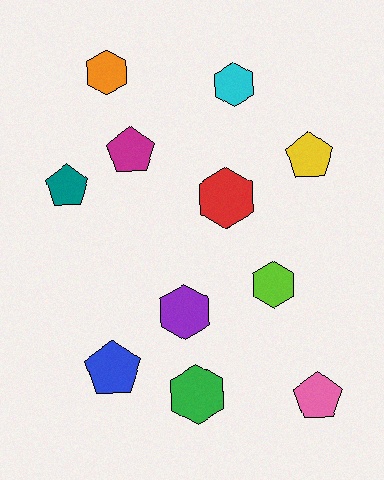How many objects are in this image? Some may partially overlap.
There are 11 objects.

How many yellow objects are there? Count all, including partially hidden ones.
There is 1 yellow object.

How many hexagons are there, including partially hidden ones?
There are 6 hexagons.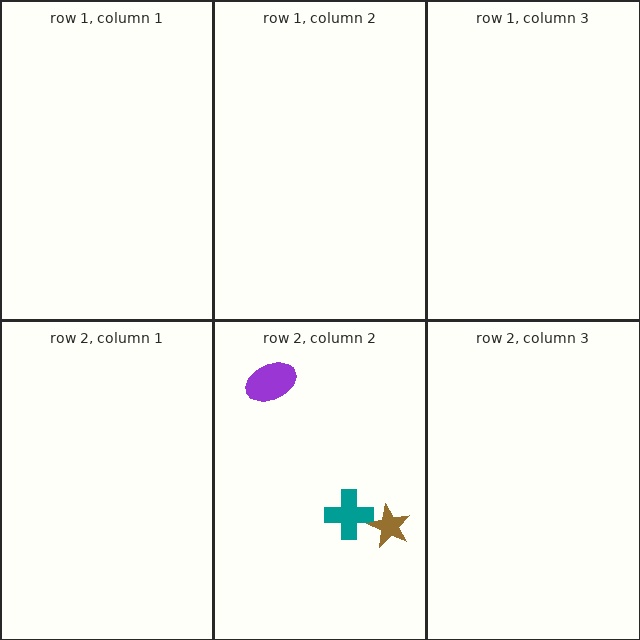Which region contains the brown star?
The row 2, column 2 region.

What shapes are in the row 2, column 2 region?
The purple ellipse, the teal cross, the brown star.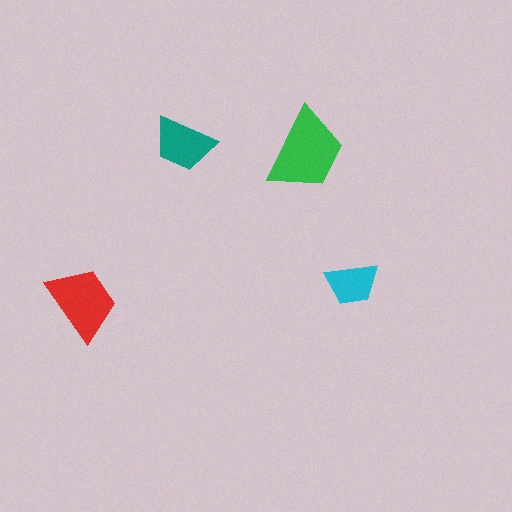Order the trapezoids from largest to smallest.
the green one, the red one, the teal one, the cyan one.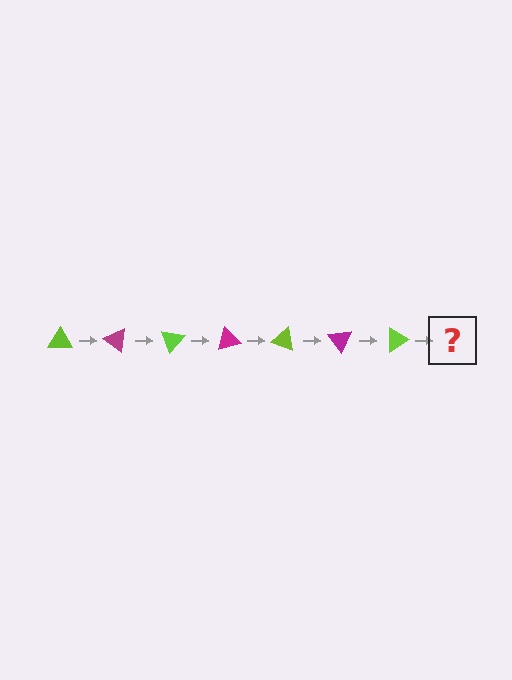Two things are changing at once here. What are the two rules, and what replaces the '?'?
The two rules are that it rotates 35 degrees each step and the color cycles through lime and magenta. The '?' should be a magenta triangle, rotated 245 degrees from the start.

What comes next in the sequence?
The next element should be a magenta triangle, rotated 245 degrees from the start.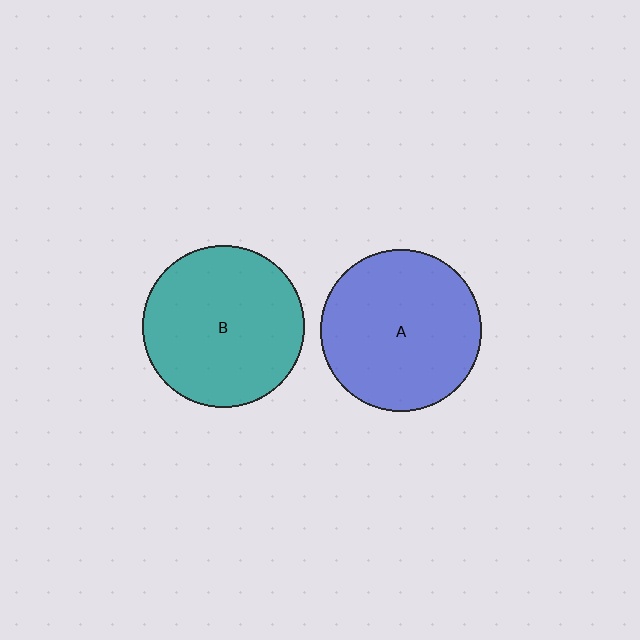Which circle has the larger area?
Circle B (teal).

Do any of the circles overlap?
No, none of the circles overlap.